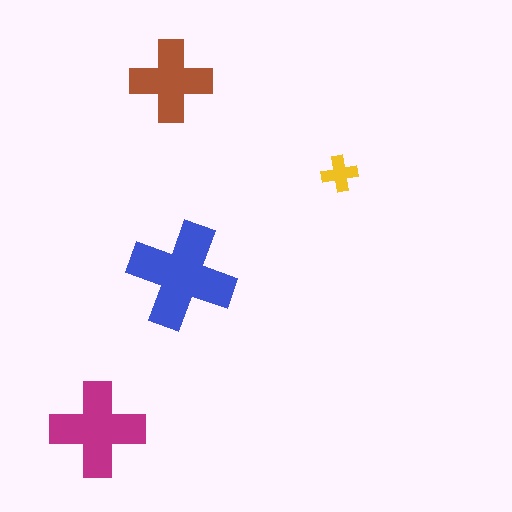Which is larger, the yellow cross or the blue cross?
The blue one.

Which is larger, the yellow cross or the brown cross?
The brown one.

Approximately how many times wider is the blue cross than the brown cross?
About 1.5 times wider.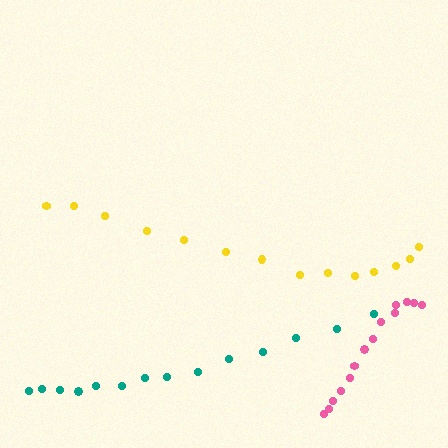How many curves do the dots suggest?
There are 3 distinct paths.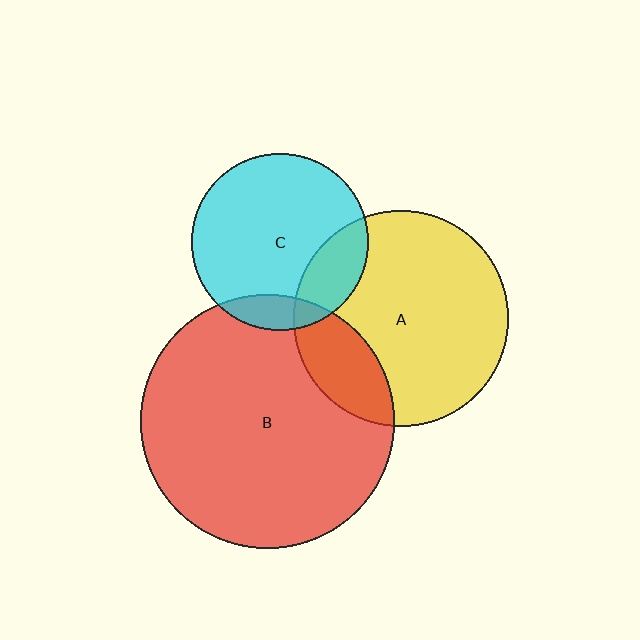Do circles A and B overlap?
Yes.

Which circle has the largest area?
Circle B (red).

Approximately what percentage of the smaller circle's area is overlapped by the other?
Approximately 20%.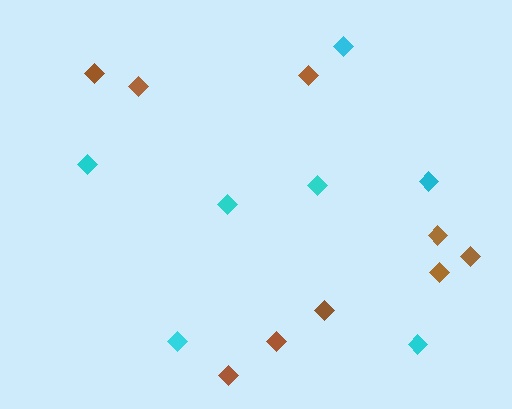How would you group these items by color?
There are 2 groups: one group of cyan diamonds (7) and one group of brown diamonds (9).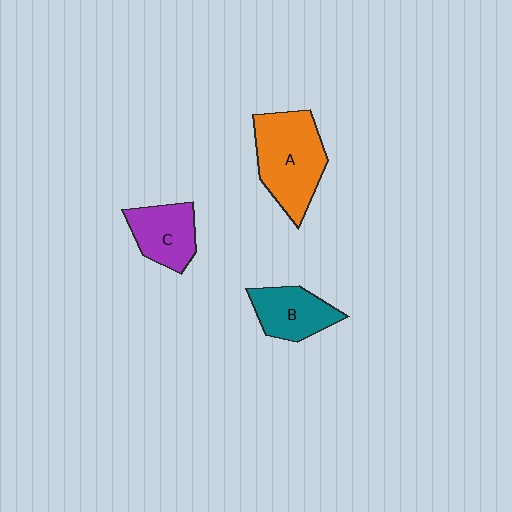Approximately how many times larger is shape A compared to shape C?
Approximately 1.6 times.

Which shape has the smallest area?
Shape B (teal).